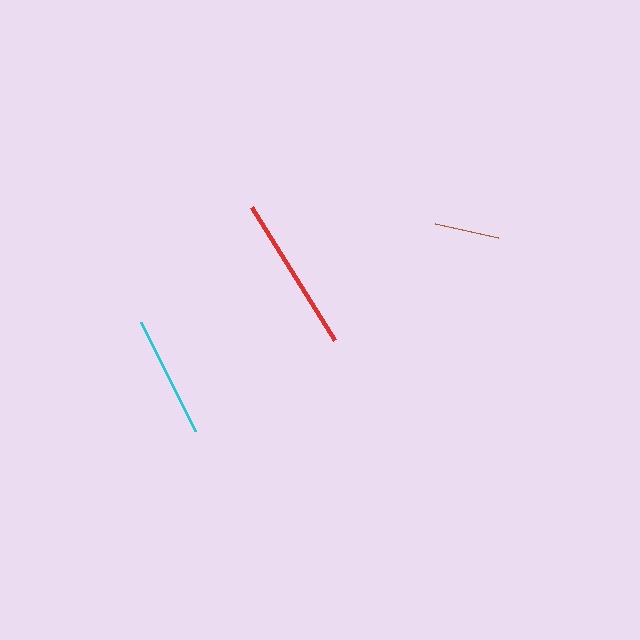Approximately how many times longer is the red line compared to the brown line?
The red line is approximately 2.4 times the length of the brown line.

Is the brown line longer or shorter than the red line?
The red line is longer than the brown line.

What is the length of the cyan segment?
The cyan segment is approximately 122 pixels long.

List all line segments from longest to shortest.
From longest to shortest: red, cyan, brown.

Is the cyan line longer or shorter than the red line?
The red line is longer than the cyan line.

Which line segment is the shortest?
The brown line is the shortest at approximately 65 pixels.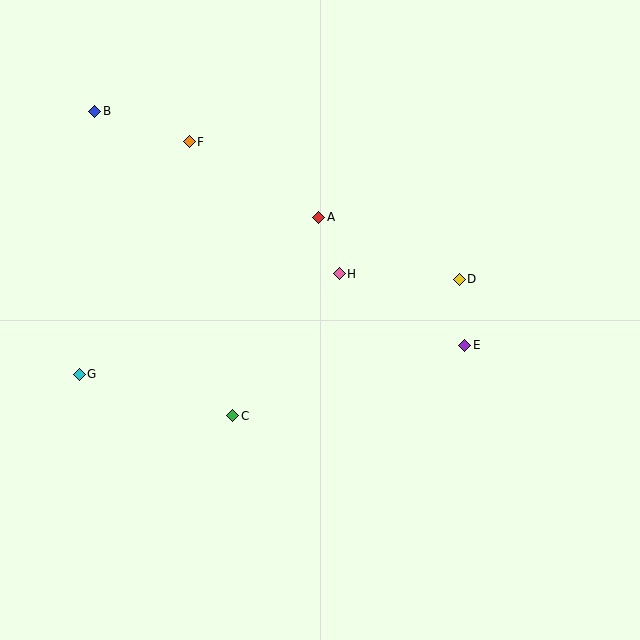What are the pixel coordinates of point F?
Point F is at (189, 142).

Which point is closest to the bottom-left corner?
Point G is closest to the bottom-left corner.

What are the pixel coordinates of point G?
Point G is at (79, 374).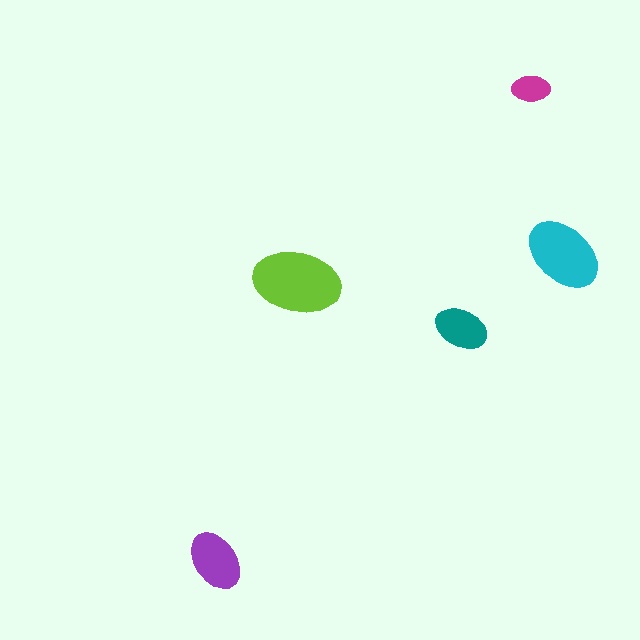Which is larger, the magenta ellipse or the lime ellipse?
The lime one.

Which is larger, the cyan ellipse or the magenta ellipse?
The cyan one.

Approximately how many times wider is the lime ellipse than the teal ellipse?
About 1.5 times wider.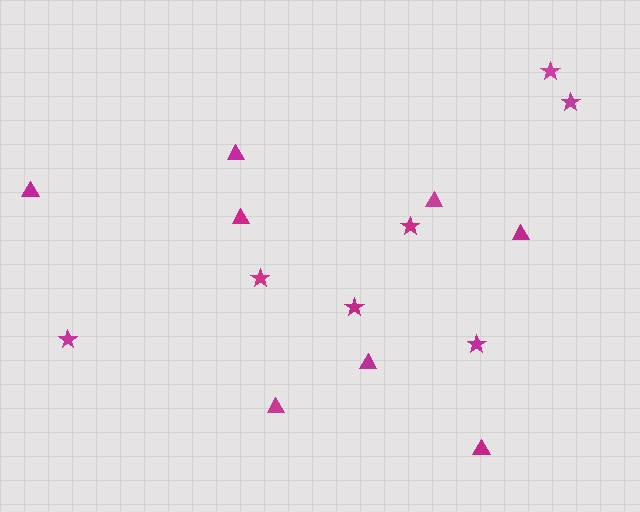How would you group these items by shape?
There are 2 groups: one group of stars (7) and one group of triangles (8).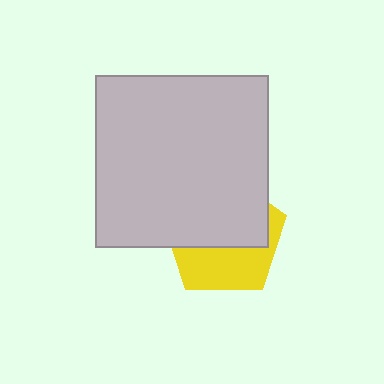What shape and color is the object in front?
The object in front is a light gray square.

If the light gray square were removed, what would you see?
You would see the complete yellow pentagon.